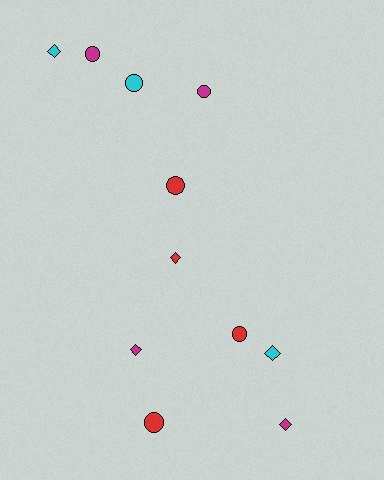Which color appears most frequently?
Magenta, with 4 objects.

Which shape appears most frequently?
Circle, with 6 objects.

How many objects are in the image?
There are 11 objects.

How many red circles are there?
There are 3 red circles.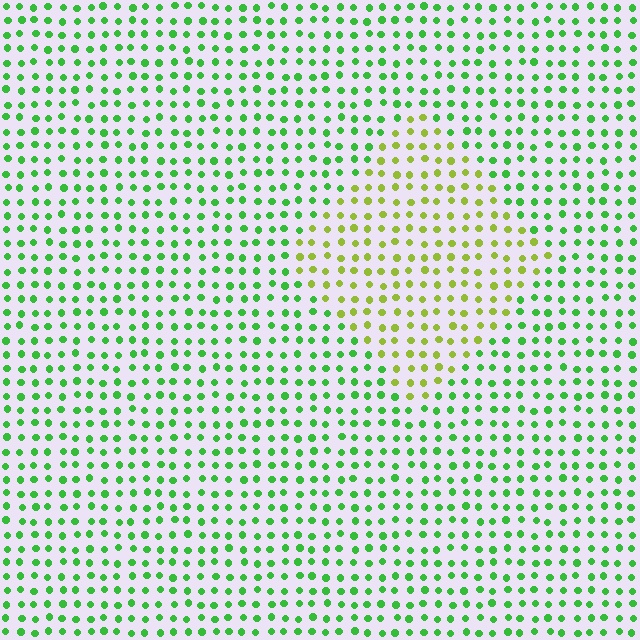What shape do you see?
I see a diamond.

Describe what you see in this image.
The image is filled with small green elements in a uniform arrangement. A diamond-shaped region is visible where the elements are tinted to a slightly different hue, forming a subtle color boundary.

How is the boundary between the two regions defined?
The boundary is defined purely by a slight shift in hue (about 43 degrees). Spacing, size, and orientation are identical on both sides.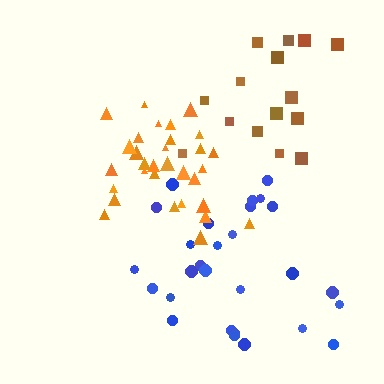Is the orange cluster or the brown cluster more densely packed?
Orange.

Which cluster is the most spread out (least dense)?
Brown.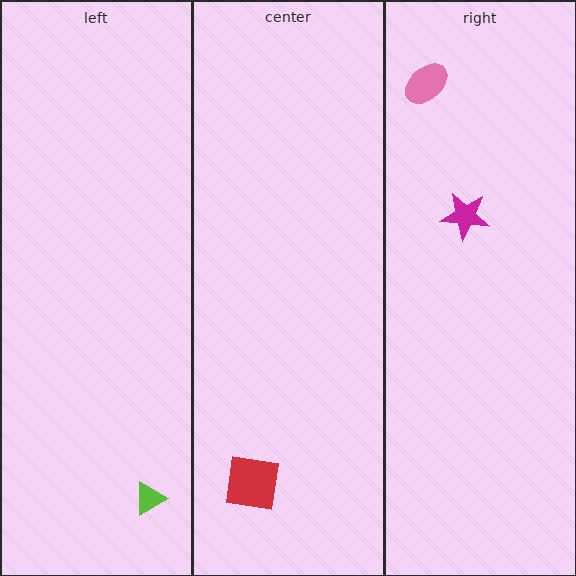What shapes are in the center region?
The red square.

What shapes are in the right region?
The magenta star, the pink ellipse.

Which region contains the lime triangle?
The left region.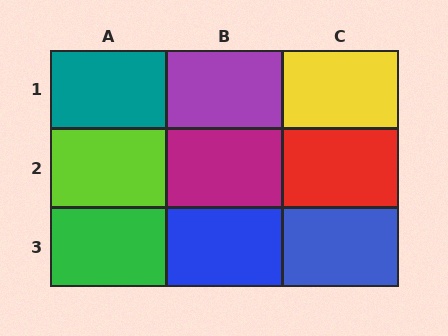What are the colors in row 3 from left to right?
Green, blue, blue.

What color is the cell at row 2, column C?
Red.